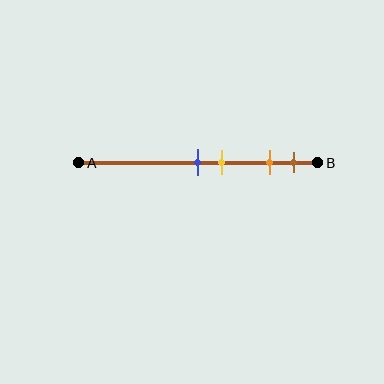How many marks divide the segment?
There are 4 marks dividing the segment.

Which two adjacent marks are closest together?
The blue and yellow marks are the closest adjacent pair.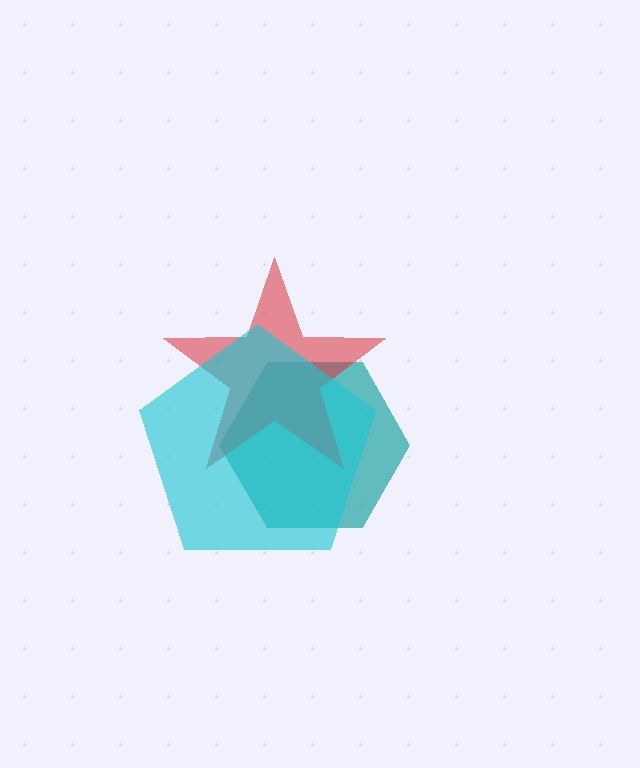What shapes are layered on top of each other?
The layered shapes are: a teal hexagon, a red star, a cyan pentagon.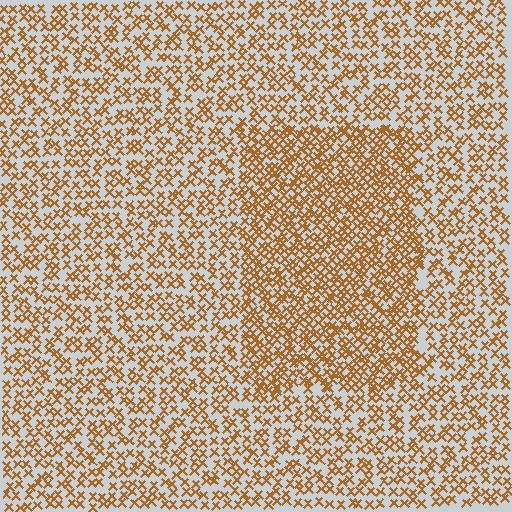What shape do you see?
I see a rectangle.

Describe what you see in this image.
The image contains small brown elements arranged at two different densities. A rectangle-shaped region is visible where the elements are more densely packed than the surrounding area.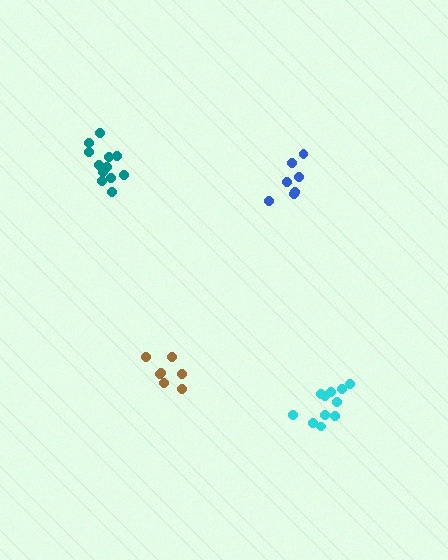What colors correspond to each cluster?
The clusters are colored: cyan, blue, brown, teal.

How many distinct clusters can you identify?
There are 4 distinct clusters.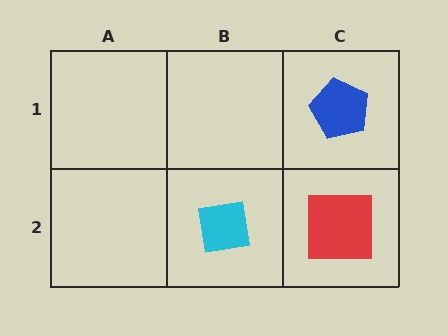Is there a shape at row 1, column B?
No, that cell is empty.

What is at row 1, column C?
A blue pentagon.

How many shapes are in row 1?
1 shape.